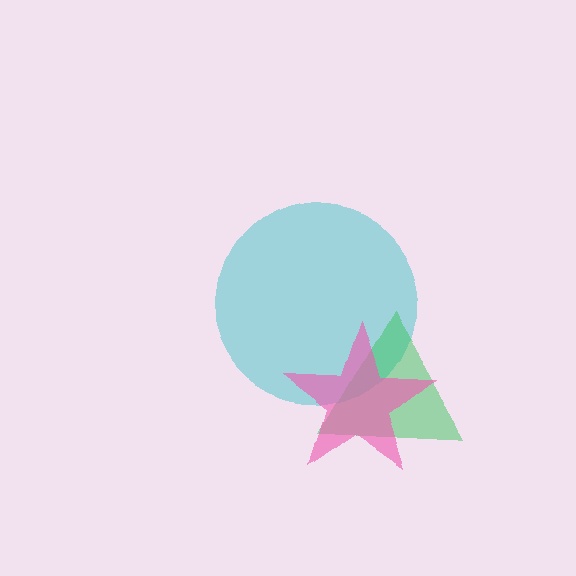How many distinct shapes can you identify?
There are 3 distinct shapes: a cyan circle, a green triangle, a pink star.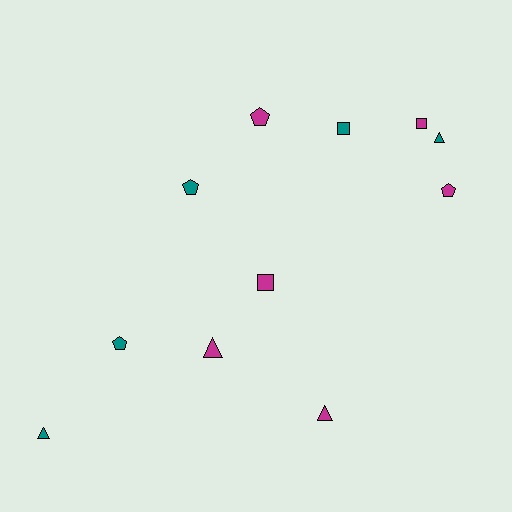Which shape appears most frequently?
Triangle, with 4 objects.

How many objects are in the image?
There are 11 objects.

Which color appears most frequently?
Magenta, with 6 objects.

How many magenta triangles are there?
There are 2 magenta triangles.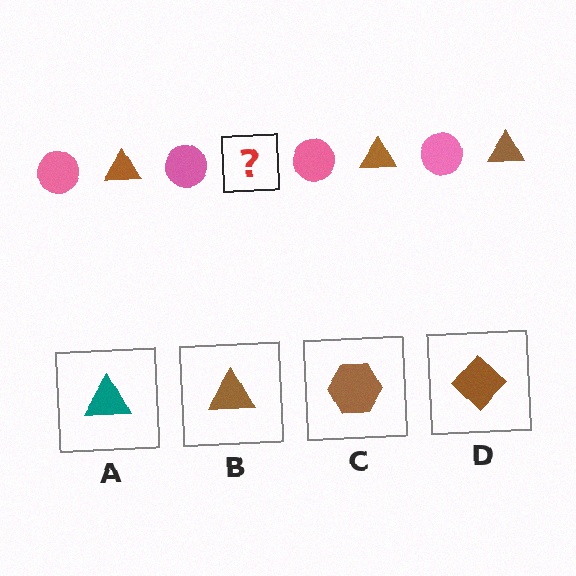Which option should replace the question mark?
Option B.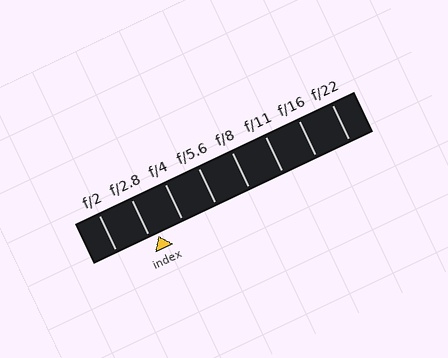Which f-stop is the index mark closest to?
The index mark is closest to f/2.8.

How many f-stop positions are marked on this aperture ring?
There are 8 f-stop positions marked.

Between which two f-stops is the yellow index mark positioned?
The index mark is between f/2.8 and f/4.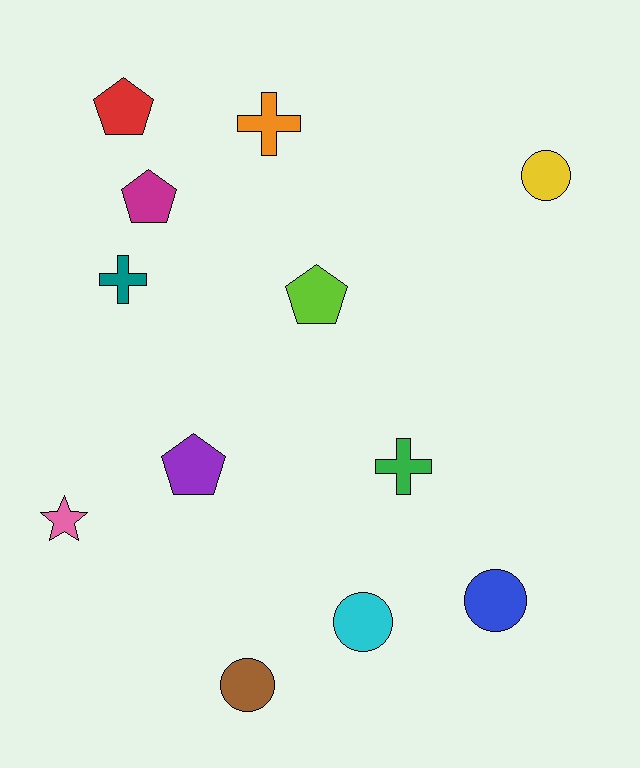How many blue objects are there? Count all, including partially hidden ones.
There is 1 blue object.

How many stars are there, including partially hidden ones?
There is 1 star.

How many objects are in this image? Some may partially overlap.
There are 12 objects.